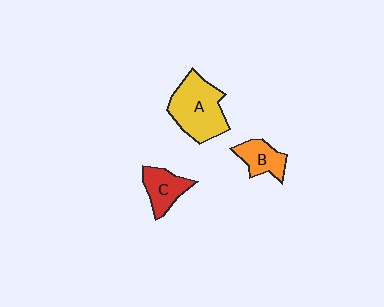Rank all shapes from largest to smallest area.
From largest to smallest: A (yellow), C (red), B (orange).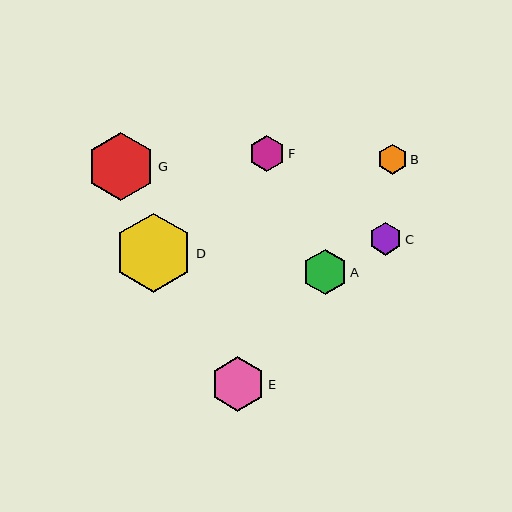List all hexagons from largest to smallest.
From largest to smallest: D, G, E, A, F, C, B.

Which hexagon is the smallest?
Hexagon B is the smallest with a size of approximately 30 pixels.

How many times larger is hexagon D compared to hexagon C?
Hexagon D is approximately 2.4 times the size of hexagon C.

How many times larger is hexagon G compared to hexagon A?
Hexagon G is approximately 1.5 times the size of hexagon A.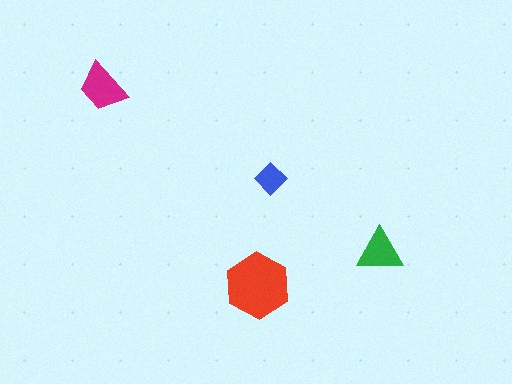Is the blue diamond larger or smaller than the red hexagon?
Smaller.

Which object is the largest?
The red hexagon.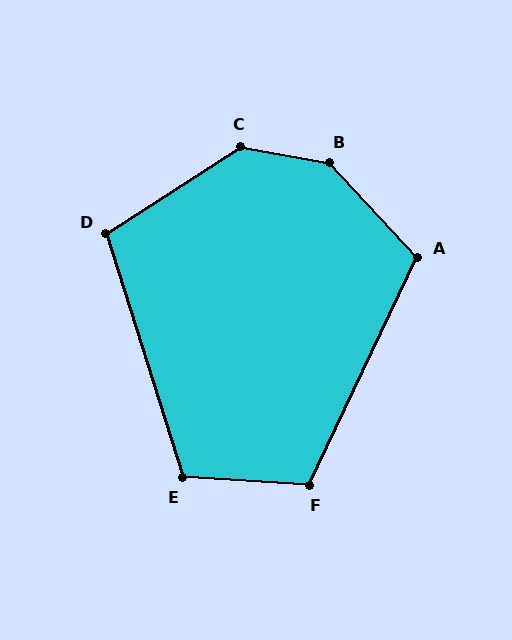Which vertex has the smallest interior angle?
D, at approximately 105 degrees.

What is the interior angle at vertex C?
Approximately 137 degrees (obtuse).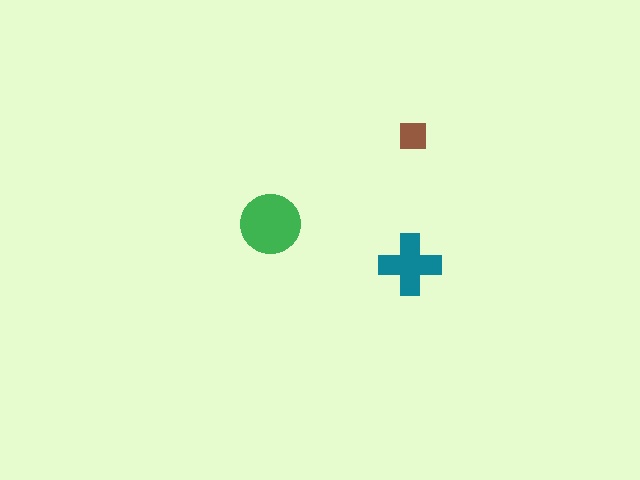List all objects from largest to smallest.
The green circle, the teal cross, the brown square.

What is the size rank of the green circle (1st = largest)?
1st.